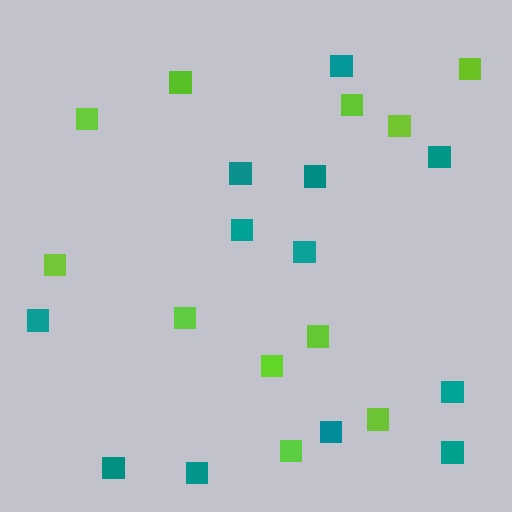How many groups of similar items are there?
There are 2 groups: one group of teal squares (12) and one group of lime squares (11).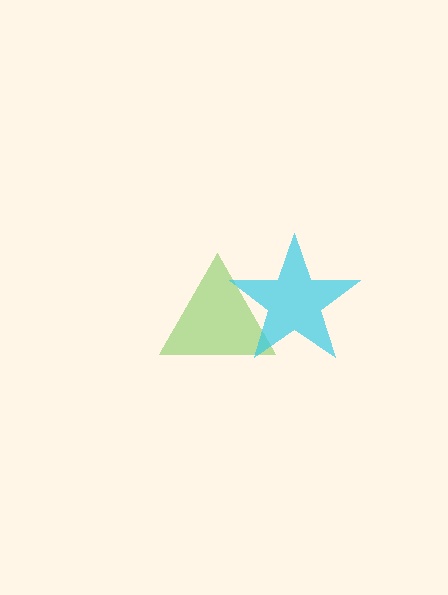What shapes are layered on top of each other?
The layered shapes are: a lime triangle, a cyan star.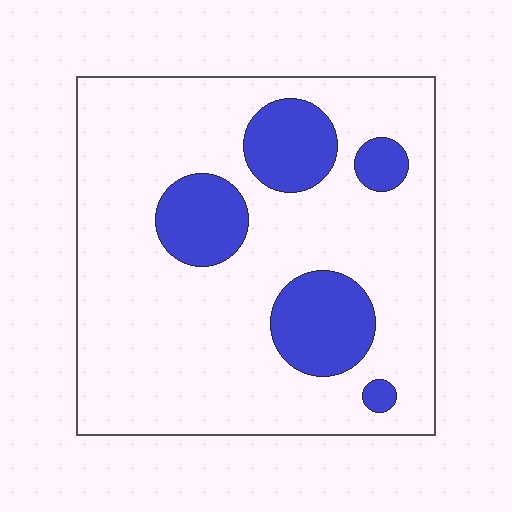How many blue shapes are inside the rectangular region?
5.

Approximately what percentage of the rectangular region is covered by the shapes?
Approximately 20%.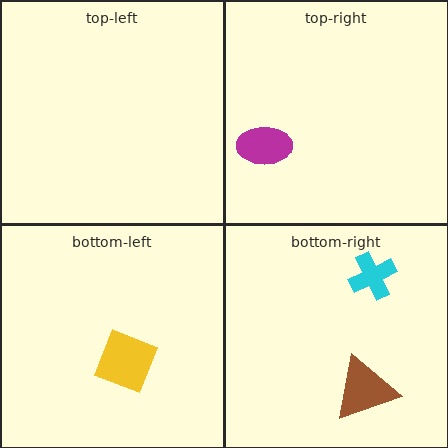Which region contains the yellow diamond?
The bottom-left region.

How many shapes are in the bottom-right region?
2.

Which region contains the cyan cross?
The bottom-right region.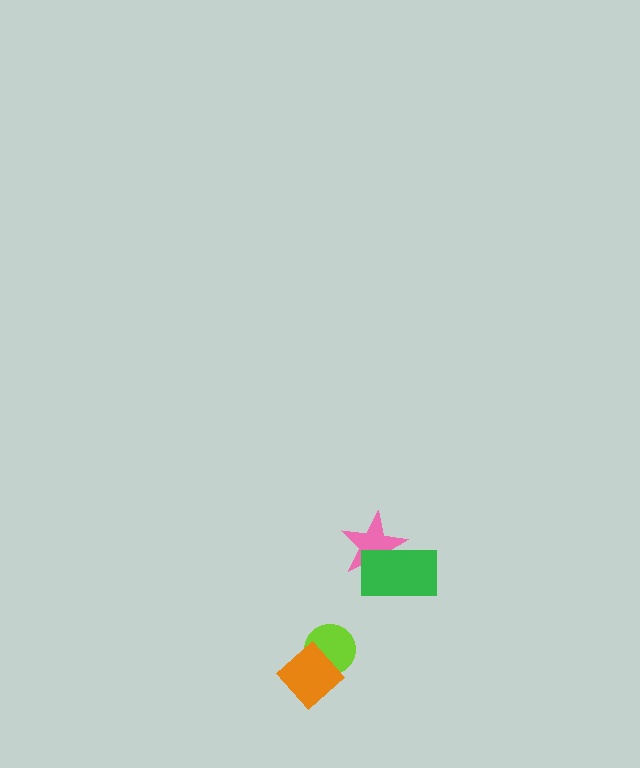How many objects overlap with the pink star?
1 object overlaps with the pink star.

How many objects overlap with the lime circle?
1 object overlaps with the lime circle.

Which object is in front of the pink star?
The green rectangle is in front of the pink star.